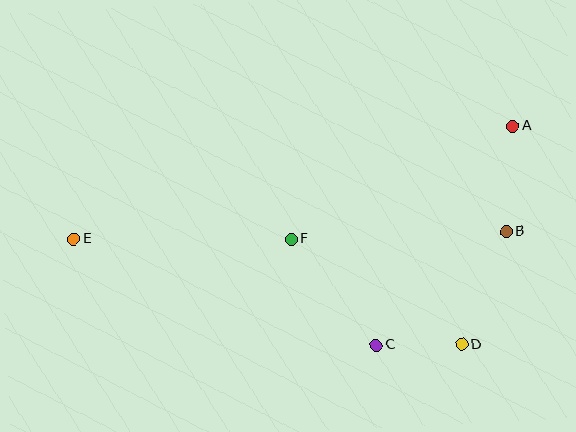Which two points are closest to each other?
Points C and D are closest to each other.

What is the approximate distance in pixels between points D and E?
The distance between D and E is approximately 403 pixels.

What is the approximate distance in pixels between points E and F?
The distance between E and F is approximately 218 pixels.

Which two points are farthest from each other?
Points A and E are farthest from each other.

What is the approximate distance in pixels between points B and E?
The distance between B and E is approximately 433 pixels.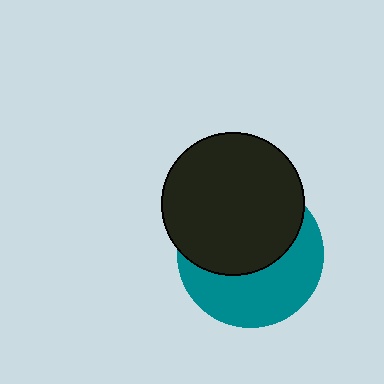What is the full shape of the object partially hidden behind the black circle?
The partially hidden object is a teal circle.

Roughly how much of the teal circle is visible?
About half of it is visible (roughly 47%).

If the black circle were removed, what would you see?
You would see the complete teal circle.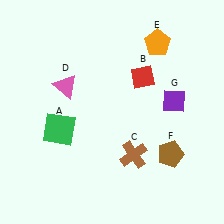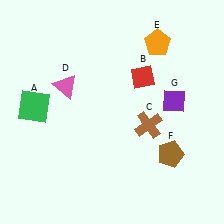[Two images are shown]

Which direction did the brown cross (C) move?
The brown cross (C) moved up.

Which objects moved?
The objects that moved are: the green square (A), the brown cross (C).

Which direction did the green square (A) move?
The green square (A) moved left.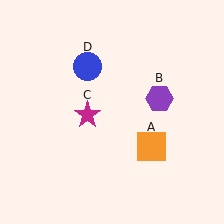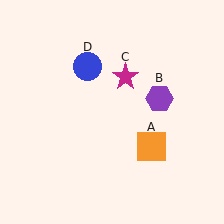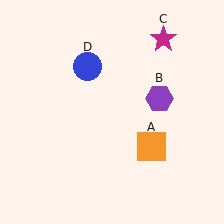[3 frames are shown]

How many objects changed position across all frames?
1 object changed position: magenta star (object C).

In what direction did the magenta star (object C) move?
The magenta star (object C) moved up and to the right.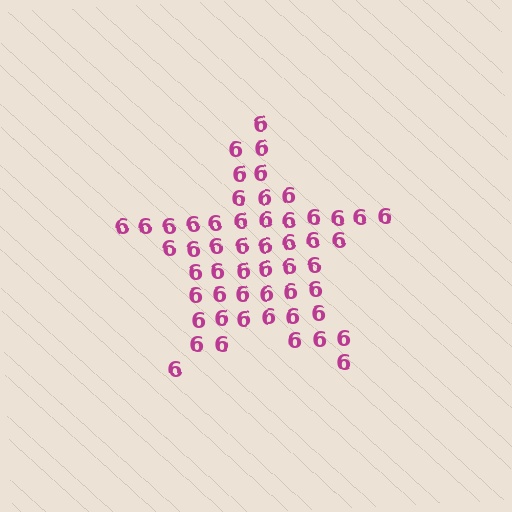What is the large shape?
The large shape is a star.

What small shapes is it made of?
It is made of small digit 6's.